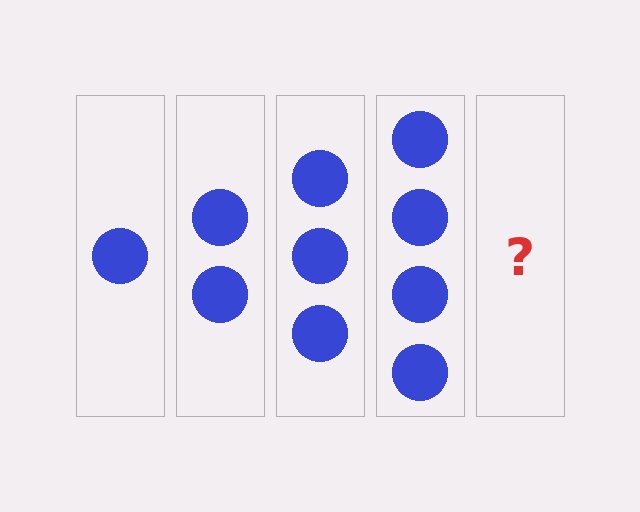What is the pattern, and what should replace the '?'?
The pattern is that each step adds one more circle. The '?' should be 5 circles.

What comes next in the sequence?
The next element should be 5 circles.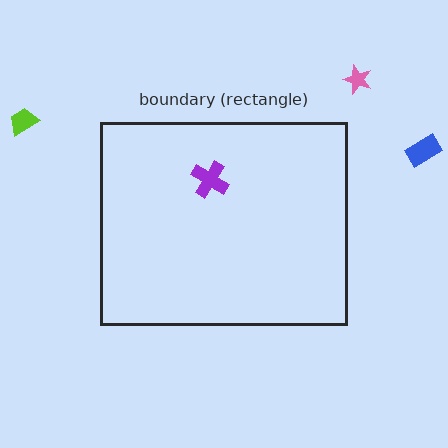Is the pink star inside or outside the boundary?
Outside.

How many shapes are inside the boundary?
1 inside, 3 outside.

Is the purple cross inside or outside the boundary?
Inside.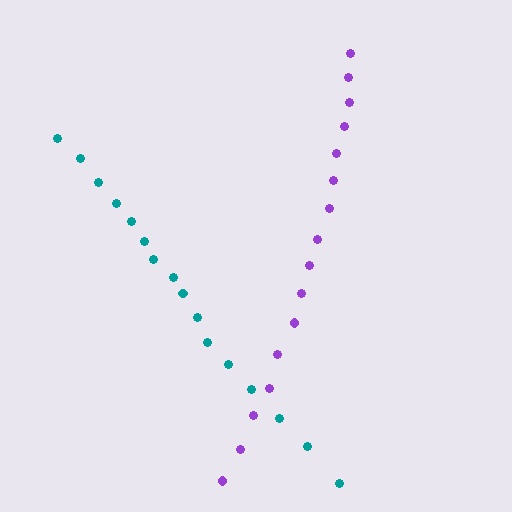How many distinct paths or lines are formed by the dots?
There are 2 distinct paths.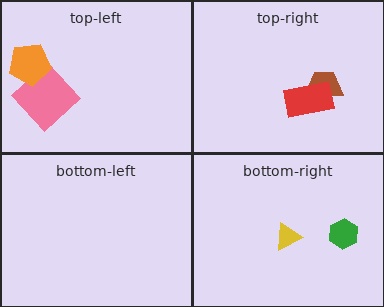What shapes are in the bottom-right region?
The yellow triangle, the green hexagon.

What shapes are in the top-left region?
The pink diamond, the orange pentagon.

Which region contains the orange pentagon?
The top-left region.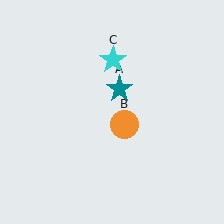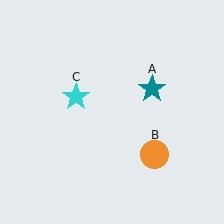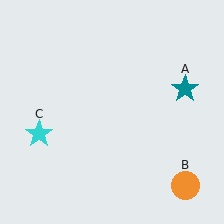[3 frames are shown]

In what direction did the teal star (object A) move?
The teal star (object A) moved right.